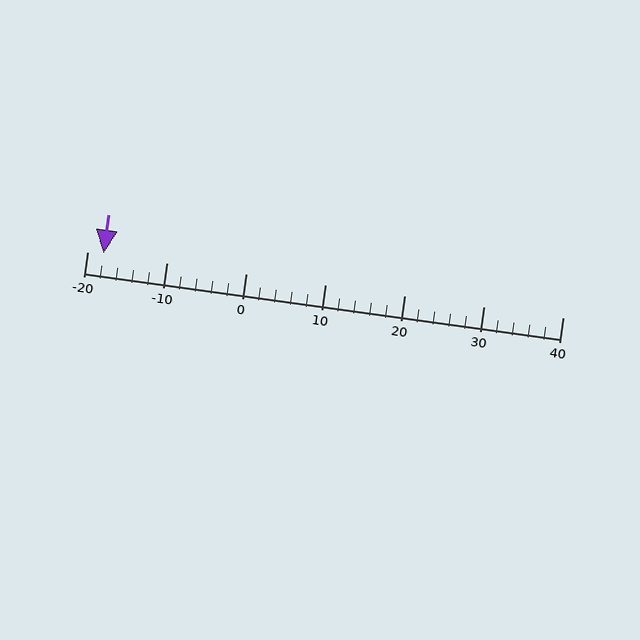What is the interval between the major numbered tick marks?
The major tick marks are spaced 10 units apart.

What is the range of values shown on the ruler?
The ruler shows values from -20 to 40.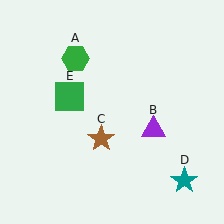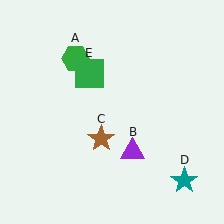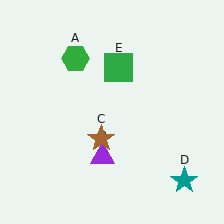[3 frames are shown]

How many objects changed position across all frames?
2 objects changed position: purple triangle (object B), green square (object E).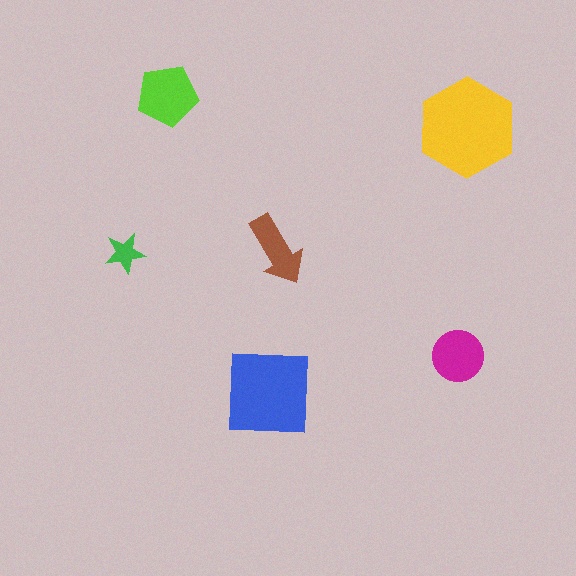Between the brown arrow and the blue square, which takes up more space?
The blue square.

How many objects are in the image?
There are 6 objects in the image.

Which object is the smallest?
The green star.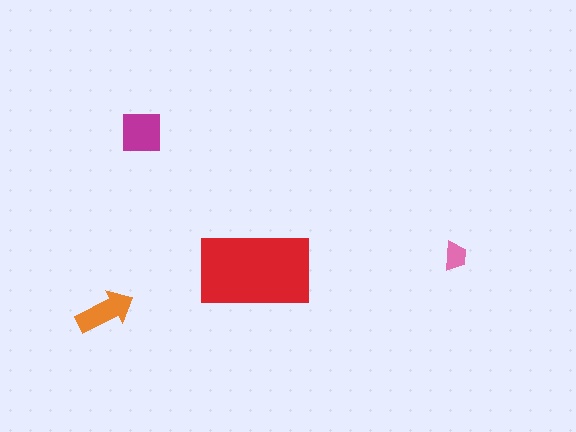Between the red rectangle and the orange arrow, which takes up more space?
The red rectangle.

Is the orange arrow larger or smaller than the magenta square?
Smaller.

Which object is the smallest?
The pink trapezoid.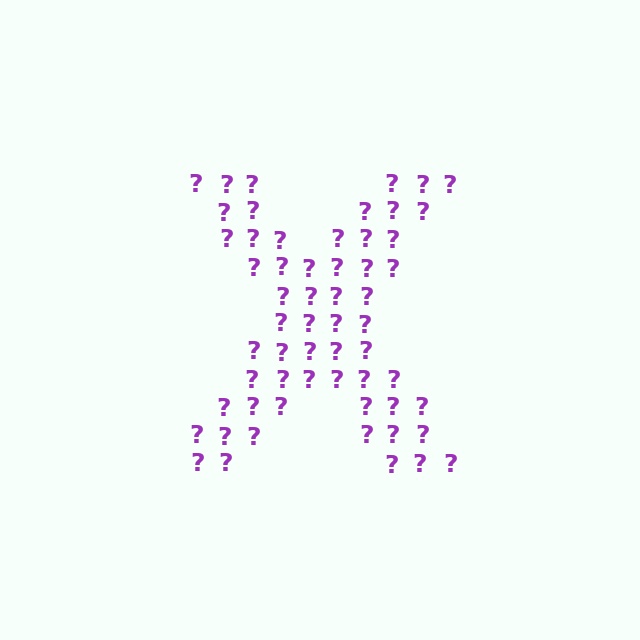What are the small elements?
The small elements are question marks.